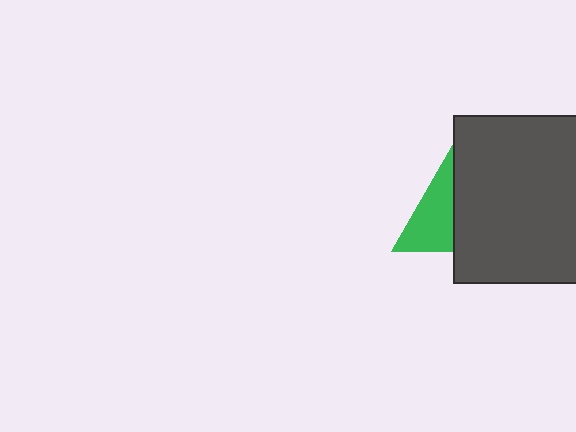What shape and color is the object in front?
The object in front is a dark gray square.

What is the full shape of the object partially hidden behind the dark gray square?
The partially hidden object is a green triangle.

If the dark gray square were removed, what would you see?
You would see the complete green triangle.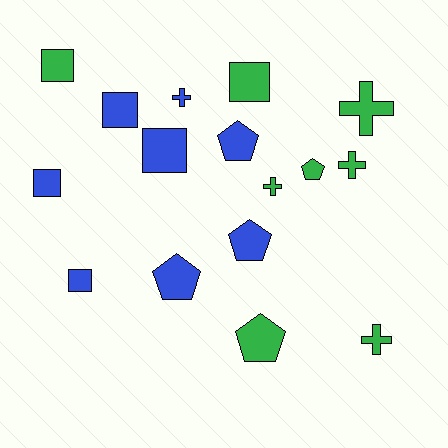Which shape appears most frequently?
Square, with 6 objects.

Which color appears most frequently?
Green, with 8 objects.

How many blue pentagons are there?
There are 3 blue pentagons.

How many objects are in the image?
There are 16 objects.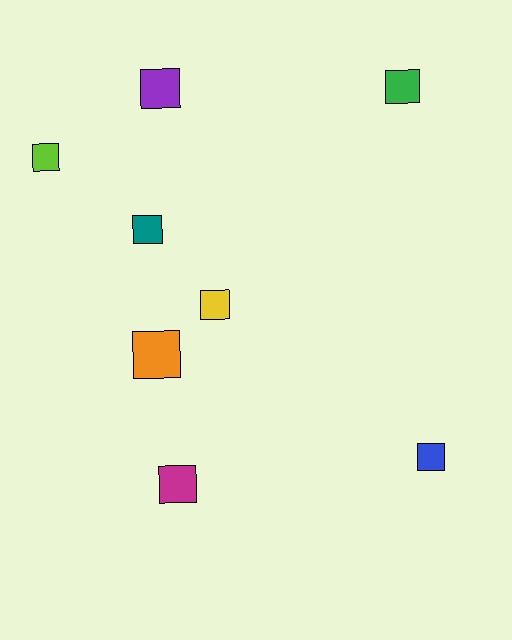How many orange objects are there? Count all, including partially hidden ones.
There is 1 orange object.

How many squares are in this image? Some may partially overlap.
There are 8 squares.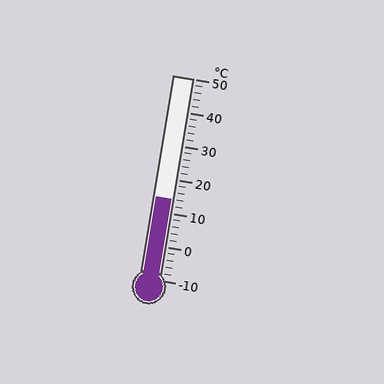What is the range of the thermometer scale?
The thermometer scale ranges from -10°C to 50°C.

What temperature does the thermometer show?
The thermometer shows approximately 14°C.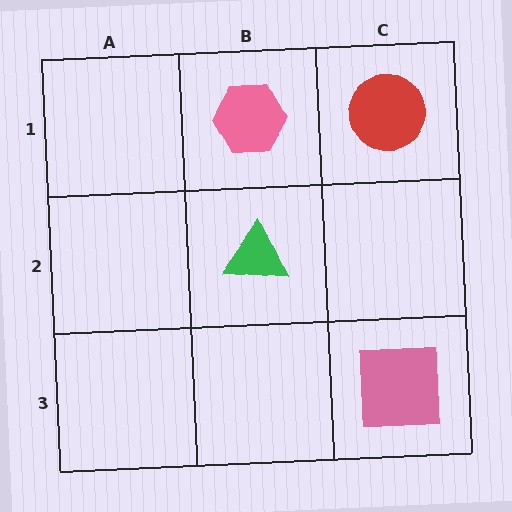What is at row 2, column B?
A green triangle.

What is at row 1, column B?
A pink hexagon.